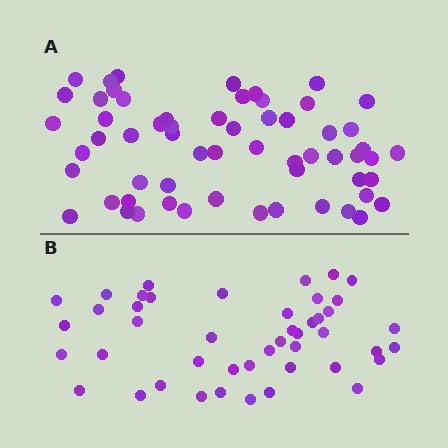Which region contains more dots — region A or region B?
Region A (the top region) has more dots.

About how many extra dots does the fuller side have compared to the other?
Region A has approximately 15 more dots than region B.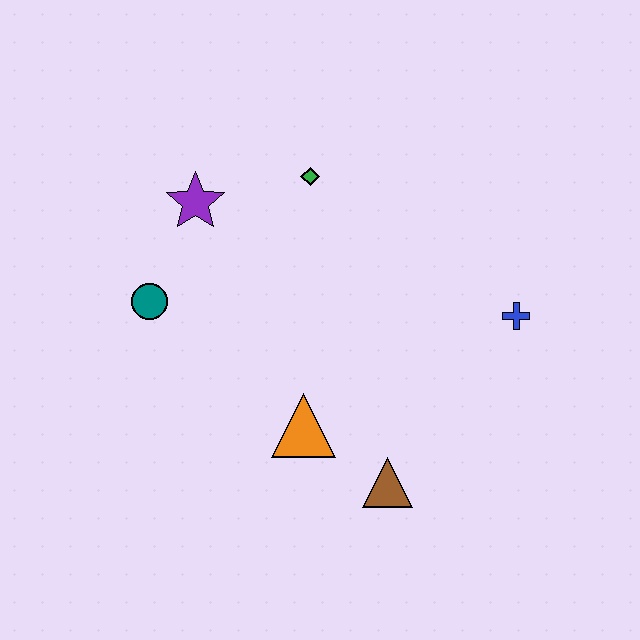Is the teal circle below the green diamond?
Yes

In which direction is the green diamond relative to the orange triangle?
The green diamond is above the orange triangle.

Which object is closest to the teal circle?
The purple star is closest to the teal circle.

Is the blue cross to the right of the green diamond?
Yes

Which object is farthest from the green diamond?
The brown triangle is farthest from the green diamond.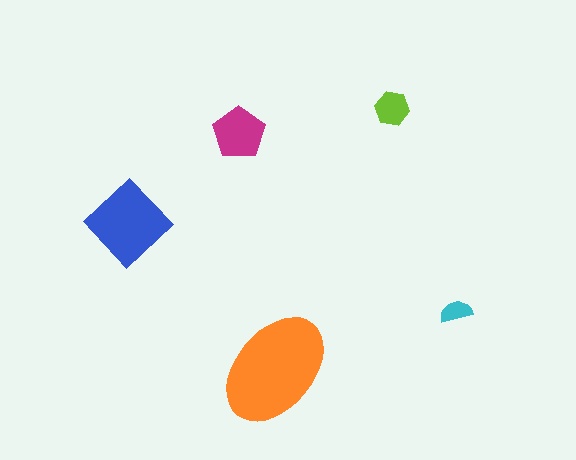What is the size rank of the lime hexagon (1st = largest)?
4th.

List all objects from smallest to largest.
The cyan semicircle, the lime hexagon, the magenta pentagon, the blue diamond, the orange ellipse.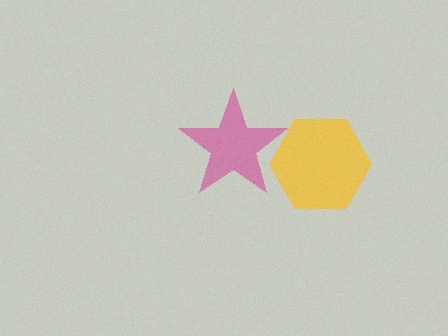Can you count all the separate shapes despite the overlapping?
Yes, there are 2 separate shapes.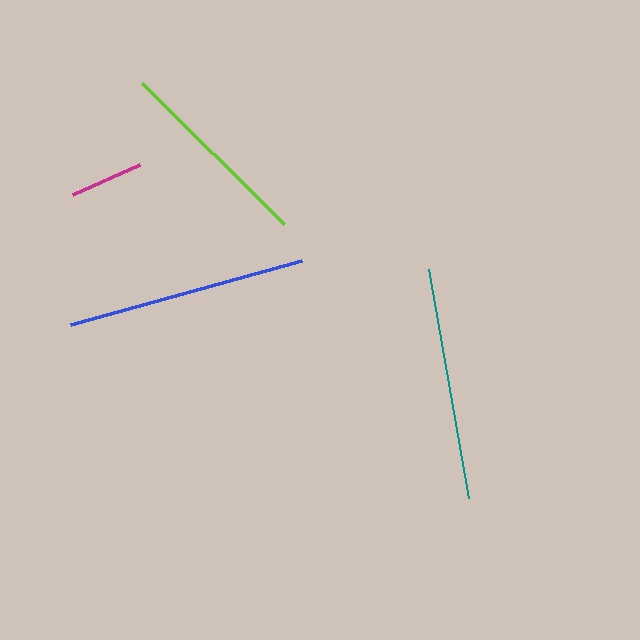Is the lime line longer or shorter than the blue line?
The blue line is longer than the lime line.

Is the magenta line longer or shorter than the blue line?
The blue line is longer than the magenta line.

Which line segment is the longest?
The blue line is the longest at approximately 240 pixels.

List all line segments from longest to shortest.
From longest to shortest: blue, teal, lime, magenta.